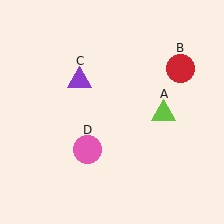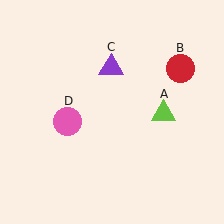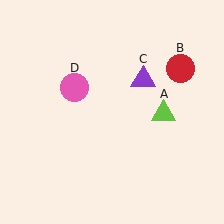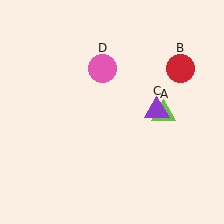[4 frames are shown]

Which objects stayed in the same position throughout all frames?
Lime triangle (object A) and red circle (object B) remained stationary.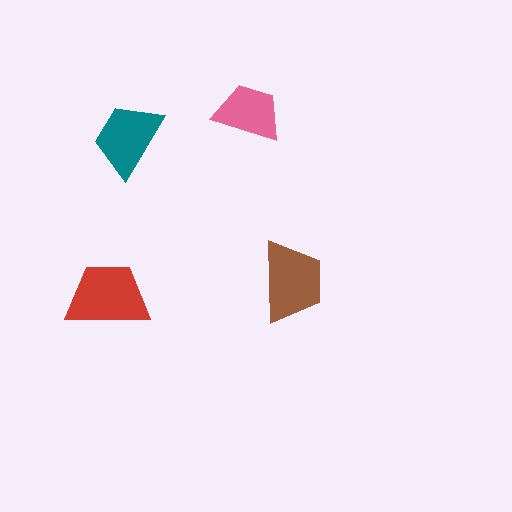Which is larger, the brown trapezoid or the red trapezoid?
The red one.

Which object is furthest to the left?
The red trapezoid is leftmost.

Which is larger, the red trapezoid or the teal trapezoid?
The red one.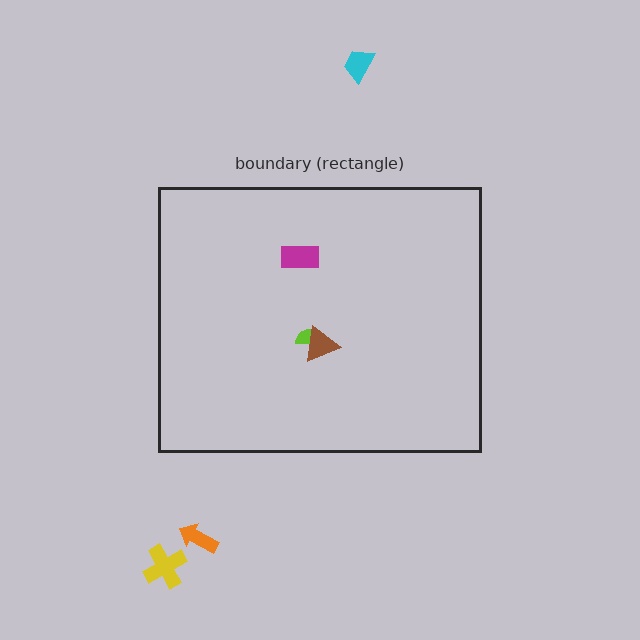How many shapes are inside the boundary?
3 inside, 3 outside.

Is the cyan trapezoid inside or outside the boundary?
Outside.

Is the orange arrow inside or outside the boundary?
Outside.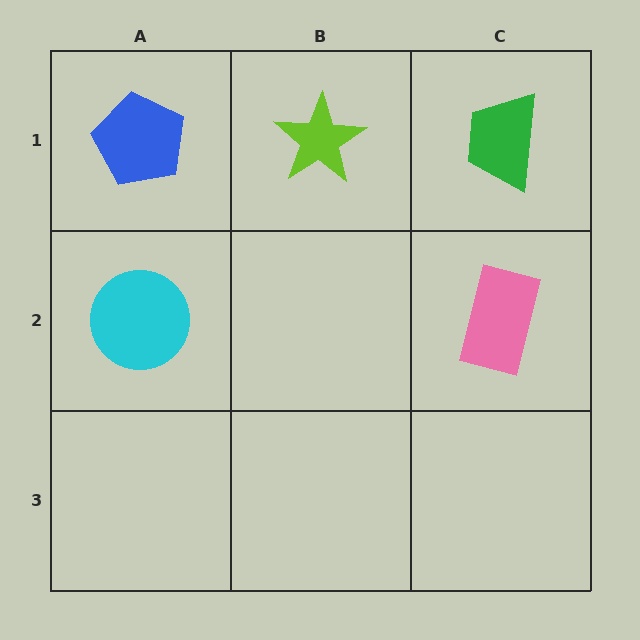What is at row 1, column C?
A green trapezoid.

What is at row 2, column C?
A pink rectangle.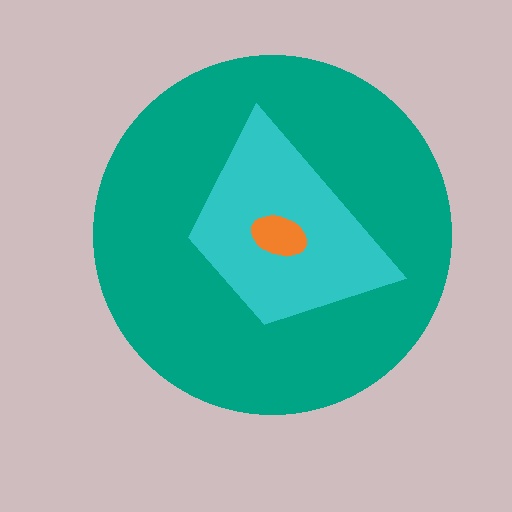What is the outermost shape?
The teal circle.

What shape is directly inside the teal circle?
The cyan trapezoid.